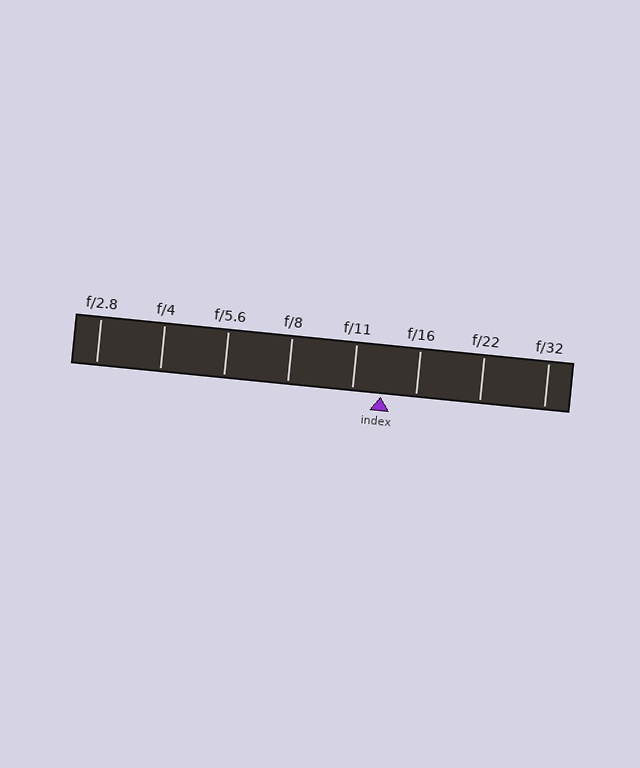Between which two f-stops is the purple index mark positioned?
The index mark is between f/11 and f/16.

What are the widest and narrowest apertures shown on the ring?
The widest aperture shown is f/2.8 and the narrowest is f/32.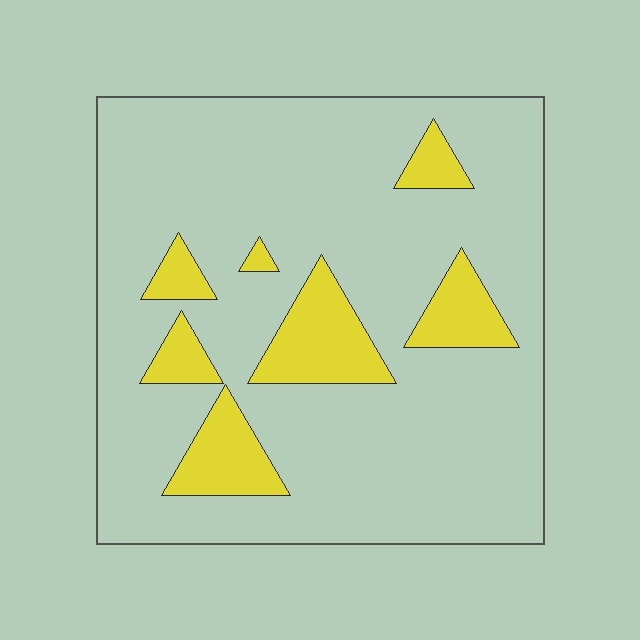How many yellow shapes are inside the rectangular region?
7.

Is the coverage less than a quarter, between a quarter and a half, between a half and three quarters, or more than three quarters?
Less than a quarter.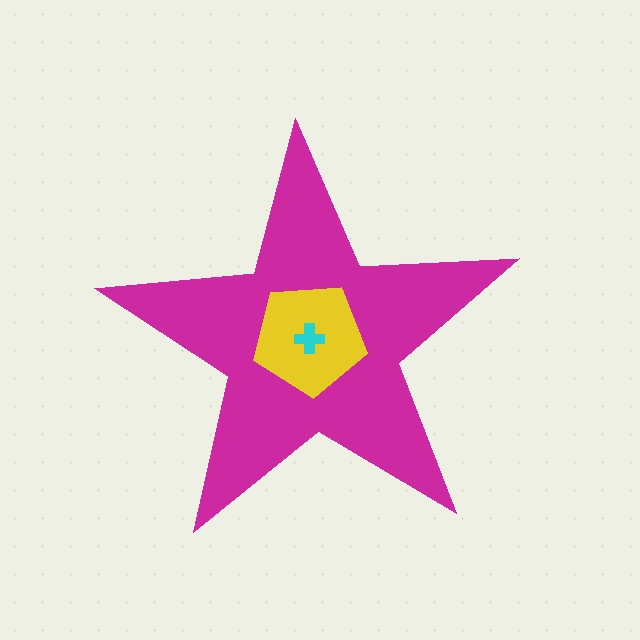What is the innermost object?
The cyan cross.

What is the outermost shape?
The magenta star.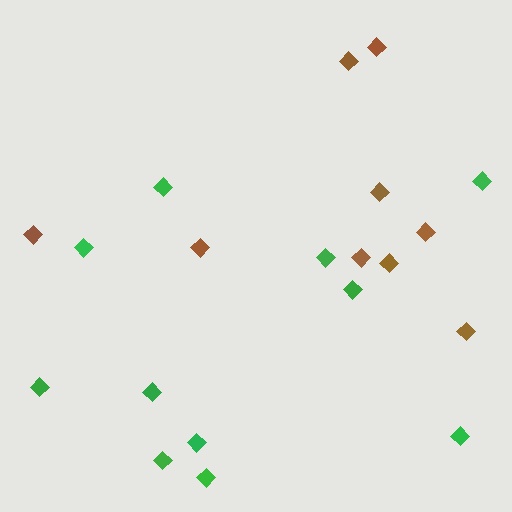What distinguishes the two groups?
There are 2 groups: one group of brown diamonds (9) and one group of green diamonds (11).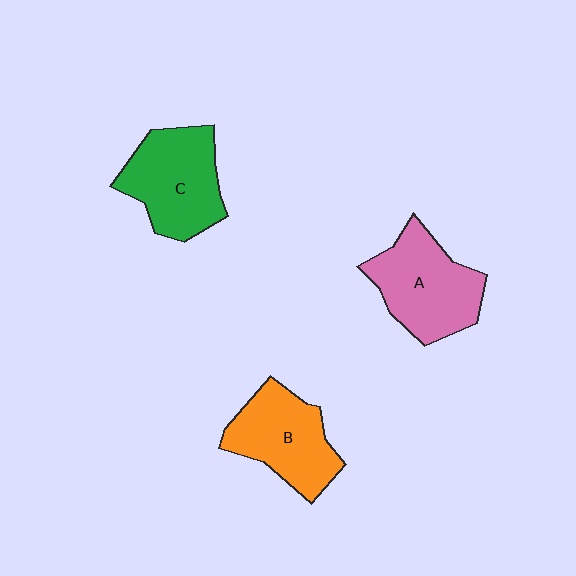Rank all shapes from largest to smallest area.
From largest to smallest: A (pink), C (green), B (orange).